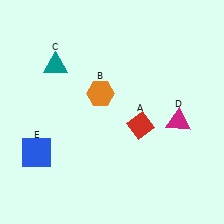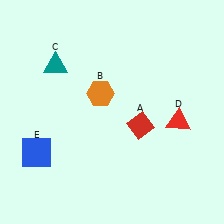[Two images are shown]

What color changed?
The triangle (D) changed from magenta in Image 1 to red in Image 2.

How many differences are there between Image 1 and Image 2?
There is 1 difference between the two images.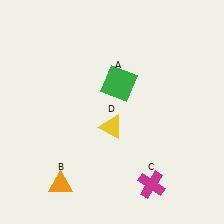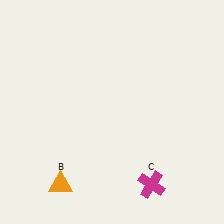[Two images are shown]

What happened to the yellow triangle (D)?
The yellow triangle (D) was removed in Image 2. It was in the bottom-left area of Image 1.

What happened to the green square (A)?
The green square (A) was removed in Image 2. It was in the top-right area of Image 1.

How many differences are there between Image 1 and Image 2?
There are 2 differences between the two images.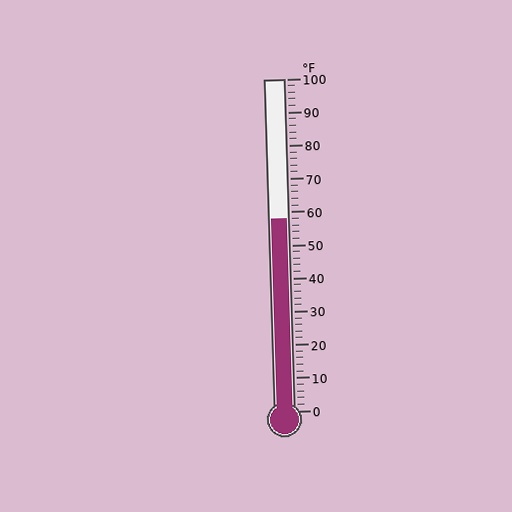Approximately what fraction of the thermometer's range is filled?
The thermometer is filled to approximately 60% of its range.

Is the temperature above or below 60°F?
The temperature is below 60°F.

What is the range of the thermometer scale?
The thermometer scale ranges from 0°F to 100°F.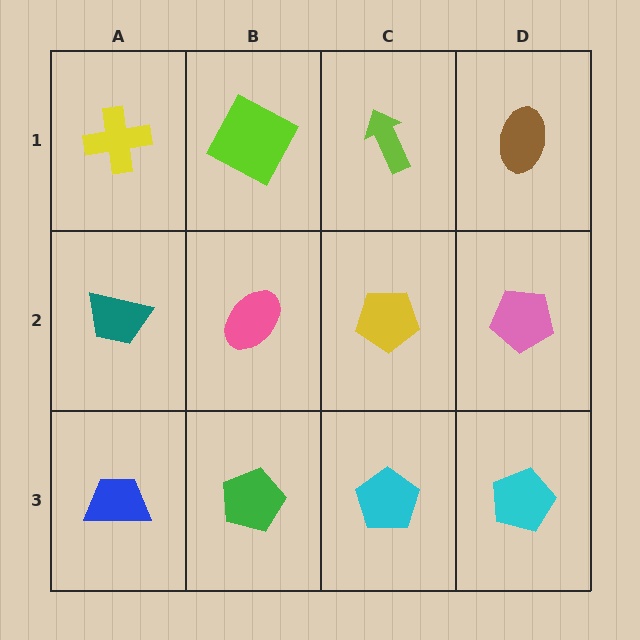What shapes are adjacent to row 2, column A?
A yellow cross (row 1, column A), a blue trapezoid (row 3, column A), a pink ellipse (row 2, column B).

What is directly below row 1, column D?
A pink pentagon.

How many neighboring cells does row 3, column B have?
3.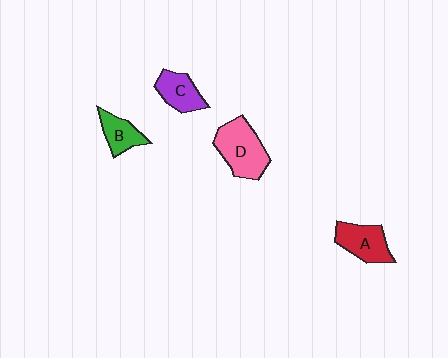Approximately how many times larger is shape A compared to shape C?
Approximately 1.2 times.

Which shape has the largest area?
Shape D (pink).